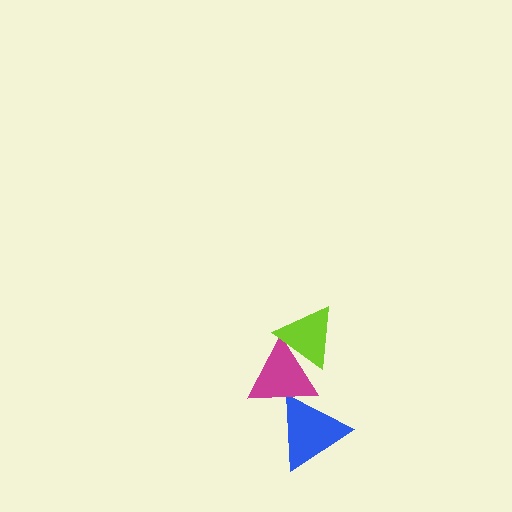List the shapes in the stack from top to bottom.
From top to bottom: the lime triangle, the magenta triangle, the blue triangle.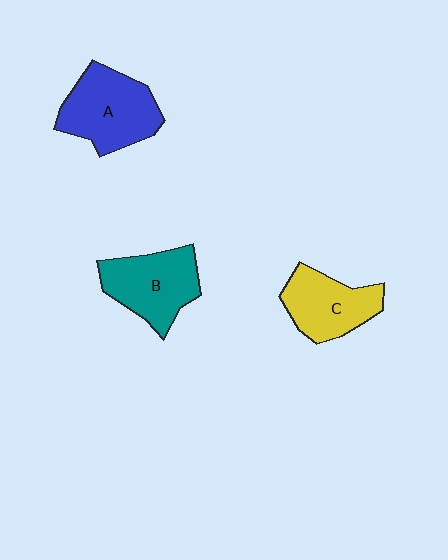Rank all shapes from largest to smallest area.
From largest to smallest: A (blue), B (teal), C (yellow).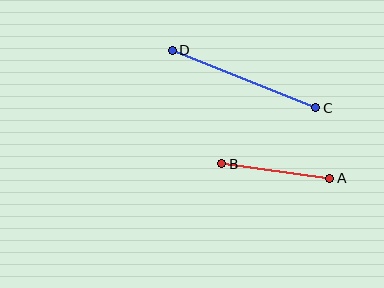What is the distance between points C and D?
The distance is approximately 154 pixels.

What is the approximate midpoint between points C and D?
The midpoint is at approximately (244, 79) pixels.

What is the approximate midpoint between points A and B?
The midpoint is at approximately (276, 171) pixels.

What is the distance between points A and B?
The distance is approximately 109 pixels.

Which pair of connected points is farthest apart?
Points C and D are farthest apart.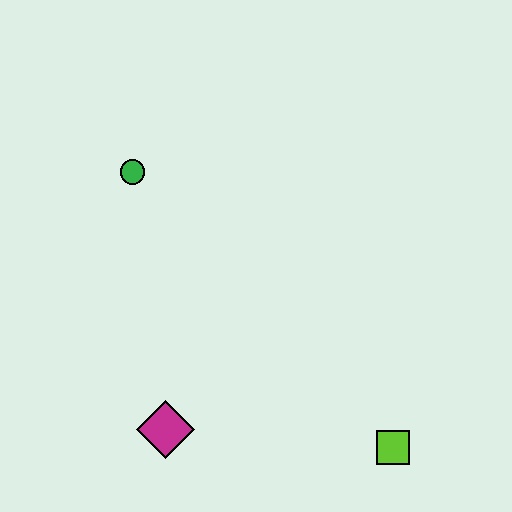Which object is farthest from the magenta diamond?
The green circle is farthest from the magenta diamond.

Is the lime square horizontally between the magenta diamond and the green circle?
No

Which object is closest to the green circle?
The magenta diamond is closest to the green circle.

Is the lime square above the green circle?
No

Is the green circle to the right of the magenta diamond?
No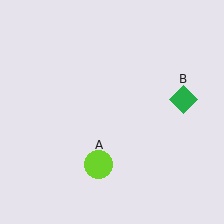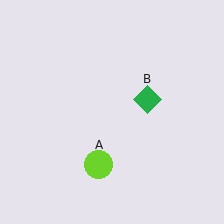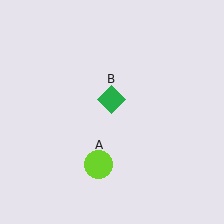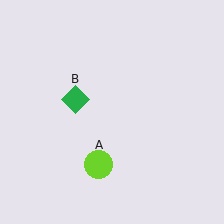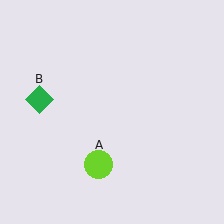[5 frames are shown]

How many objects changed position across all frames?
1 object changed position: green diamond (object B).